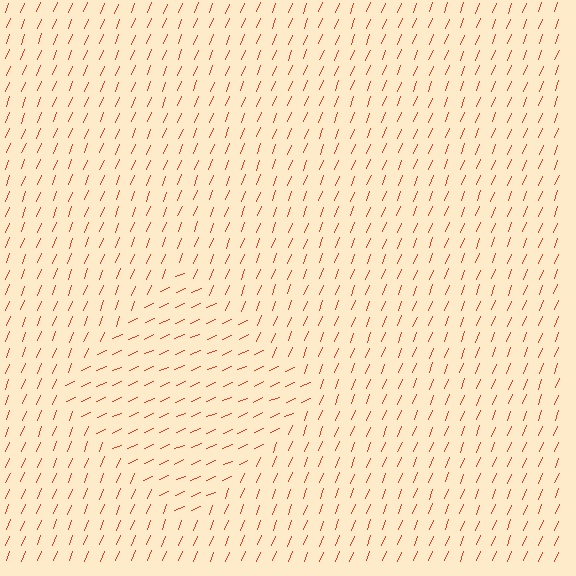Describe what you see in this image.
The image is filled with small red line segments. A diamond region in the image has lines oriented differently from the surrounding lines, creating a visible texture boundary.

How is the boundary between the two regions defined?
The boundary is defined purely by a change in line orientation (approximately 45 degrees difference). All lines are the same color and thickness.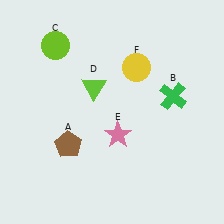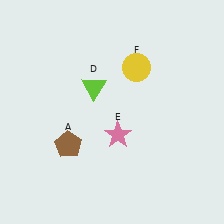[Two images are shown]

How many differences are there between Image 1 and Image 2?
There are 2 differences between the two images.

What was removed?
The green cross (B), the lime circle (C) were removed in Image 2.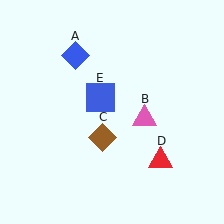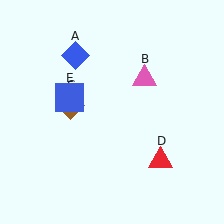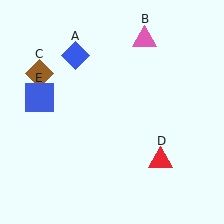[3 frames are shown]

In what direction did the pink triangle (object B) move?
The pink triangle (object B) moved up.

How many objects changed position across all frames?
3 objects changed position: pink triangle (object B), brown diamond (object C), blue square (object E).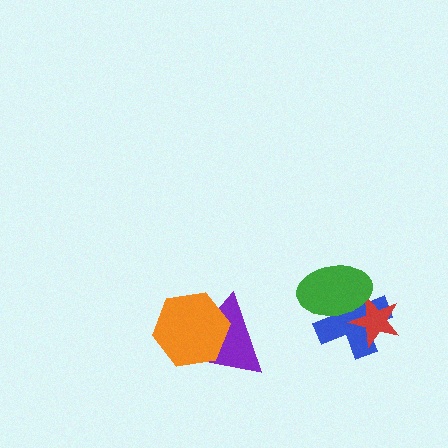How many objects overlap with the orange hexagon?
1 object overlaps with the orange hexagon.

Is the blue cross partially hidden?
Yes, it is partially covered by another shape.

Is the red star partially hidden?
Yes, it is partially covered by another shape.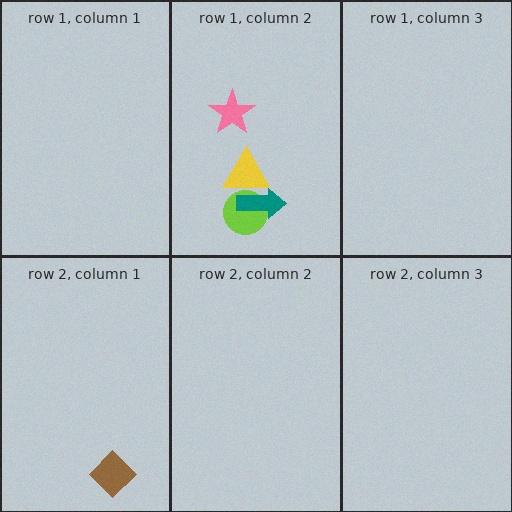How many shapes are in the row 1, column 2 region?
4.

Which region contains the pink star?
The row 1, column 2 region.